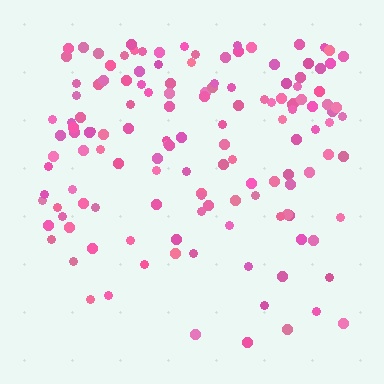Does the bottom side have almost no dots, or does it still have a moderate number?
Still a moderate number, just noticeably fewer than the top.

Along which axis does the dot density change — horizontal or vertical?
Vertical.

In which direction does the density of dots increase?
From bottom to top, with the top side densest.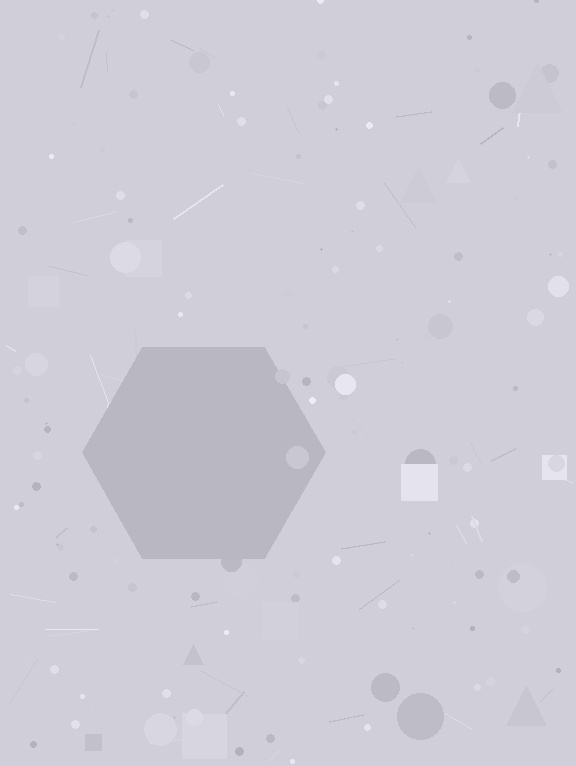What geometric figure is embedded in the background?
A hexagon is embedded in the background.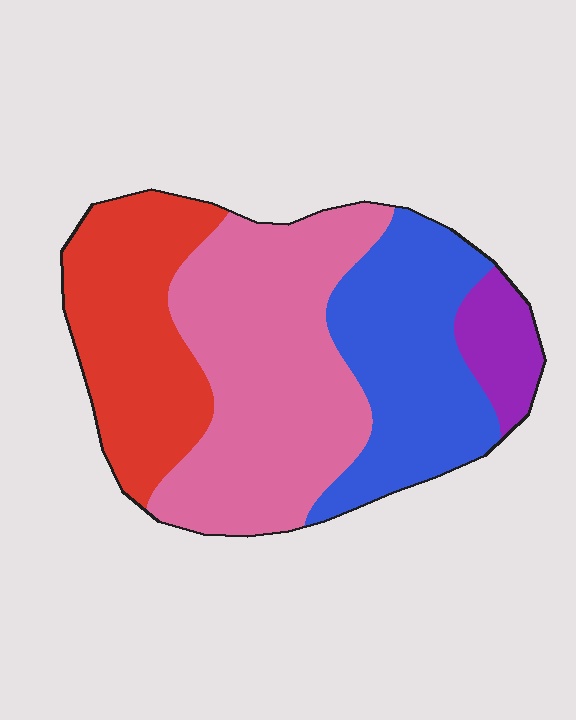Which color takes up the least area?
Purple, at roughly 5%.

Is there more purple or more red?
Red.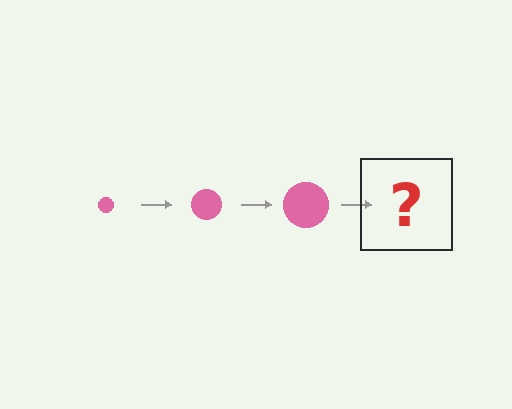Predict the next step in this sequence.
The next step is a pink circle, larger than the previous one.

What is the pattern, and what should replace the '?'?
The pattern is that the circle gets progressively larger each step. The '?' should be a pink circle, larger than the previous one.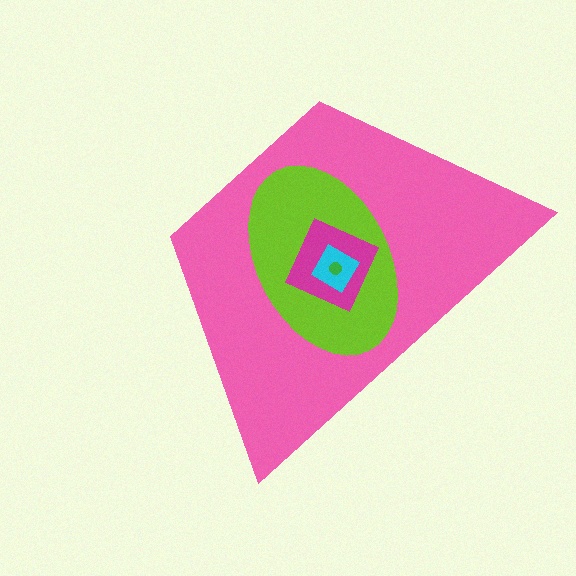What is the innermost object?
The green circle.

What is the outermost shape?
The pink trapezoid.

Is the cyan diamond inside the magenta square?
Yes.